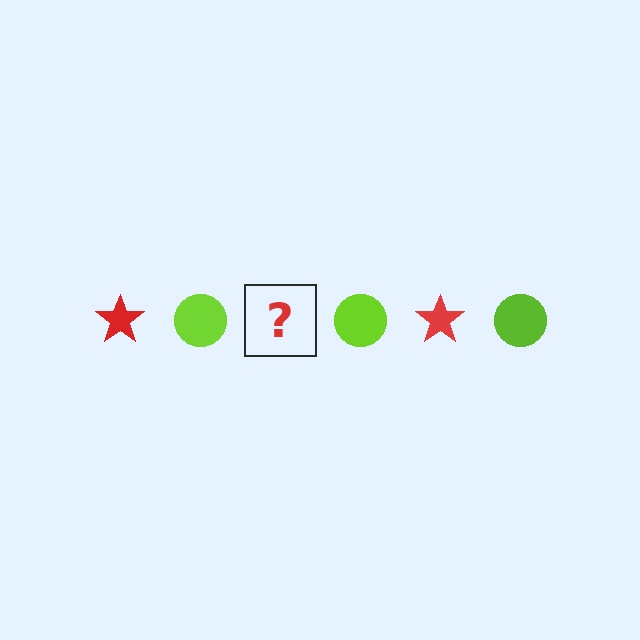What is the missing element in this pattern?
The missing element is a red star.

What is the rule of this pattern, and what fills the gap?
The rule is that the pattern alternates between red star and lime circle. The gap should be filled with a red star.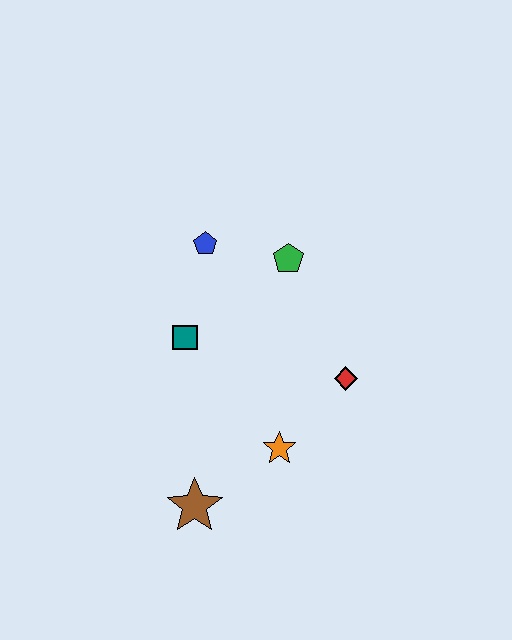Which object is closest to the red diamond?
The orange star is closest to the red diamond.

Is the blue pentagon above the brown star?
Yes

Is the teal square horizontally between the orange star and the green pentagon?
No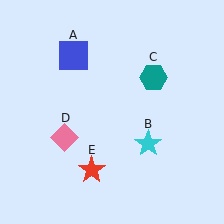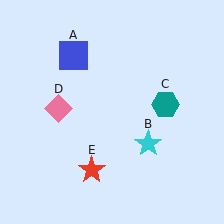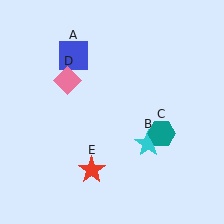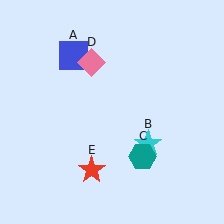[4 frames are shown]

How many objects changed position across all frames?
2 objects changed position: teal hexagon (object C), pink diamond (object D).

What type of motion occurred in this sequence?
The teal hexagon (object C), pink diamond (object D) rotated clockwise around the center of the scene.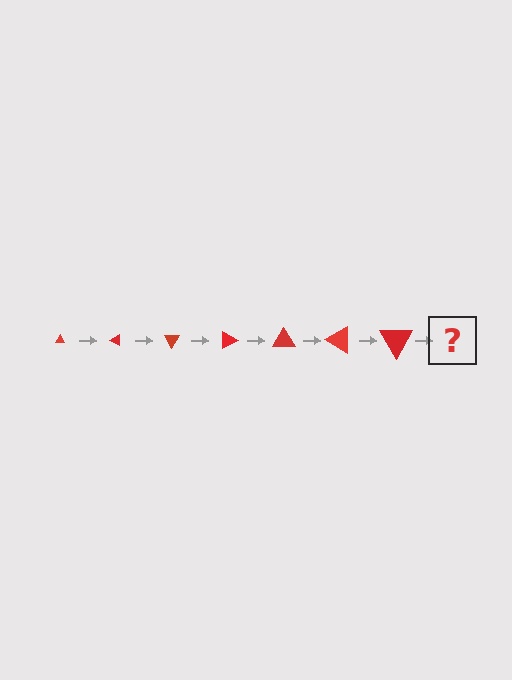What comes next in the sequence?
The next element should be a triangle, larger than the previous one and rotated 210 degrees from the start.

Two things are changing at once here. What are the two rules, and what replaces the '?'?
The two rules are that the triangle grows larger each step and it rotates 30 degrees each step. The '?' should be a triangle, larger than the previous one and rotated 210 degrees from the start.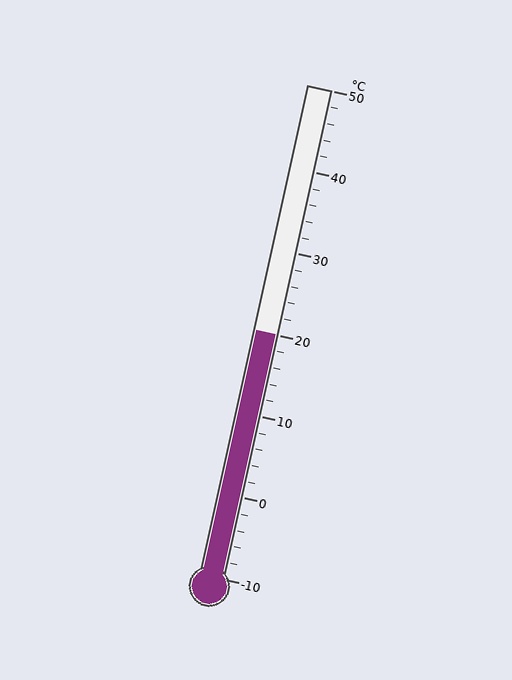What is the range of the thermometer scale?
The thermometer scale ranges from -10°C to 50°C.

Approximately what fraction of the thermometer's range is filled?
The thermometer is filled to approximately 50% of its range.